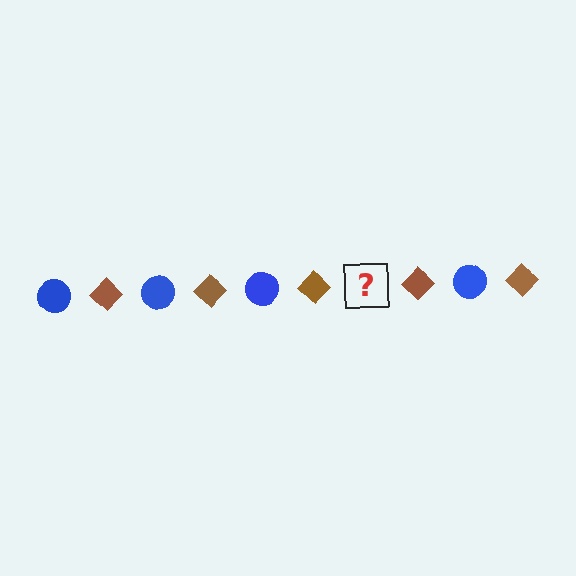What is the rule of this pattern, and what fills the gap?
The rule is that the pattern alternates between blue circle and brown diamond. The gap should be filled with a blue circle.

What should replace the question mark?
The question mark should be replaced with a blue circle.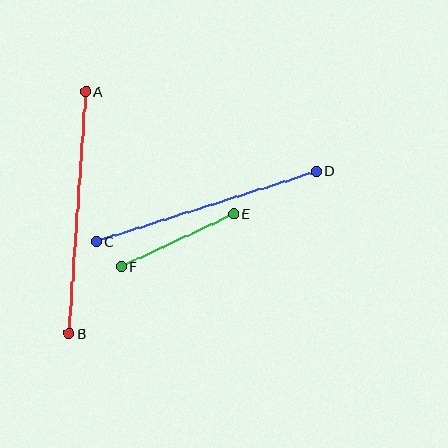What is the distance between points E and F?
The distance is approximately 124 pixels.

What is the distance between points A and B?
The distance is approximately 242 pixels.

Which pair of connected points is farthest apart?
Points A and B are farthest apart.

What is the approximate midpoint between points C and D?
The midpoint is at approximately (206, 206) pixels.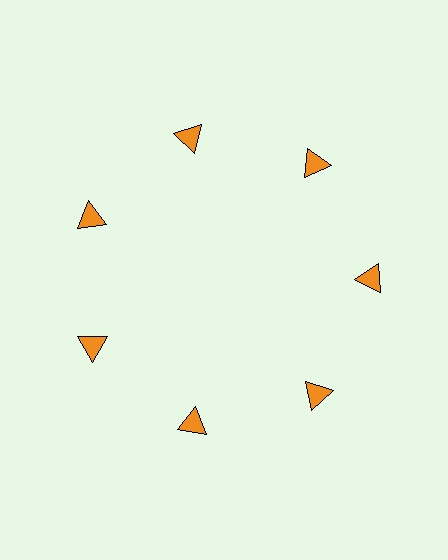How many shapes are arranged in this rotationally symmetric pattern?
There are 7 shapes, arranged in 7 groups of 1.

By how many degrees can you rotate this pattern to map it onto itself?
The pattern maps onto itself every 51 degrees of rotation.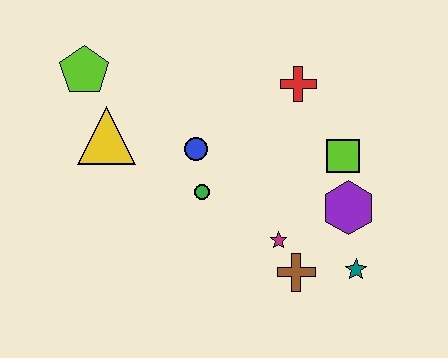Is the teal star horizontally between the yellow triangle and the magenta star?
No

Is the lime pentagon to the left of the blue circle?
Yes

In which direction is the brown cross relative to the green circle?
The brown cross is to the right of the green circle.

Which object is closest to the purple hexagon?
The lime square is closest to the purple hexagon.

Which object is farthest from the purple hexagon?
The lime pentagon is farthest from the purple hexagon.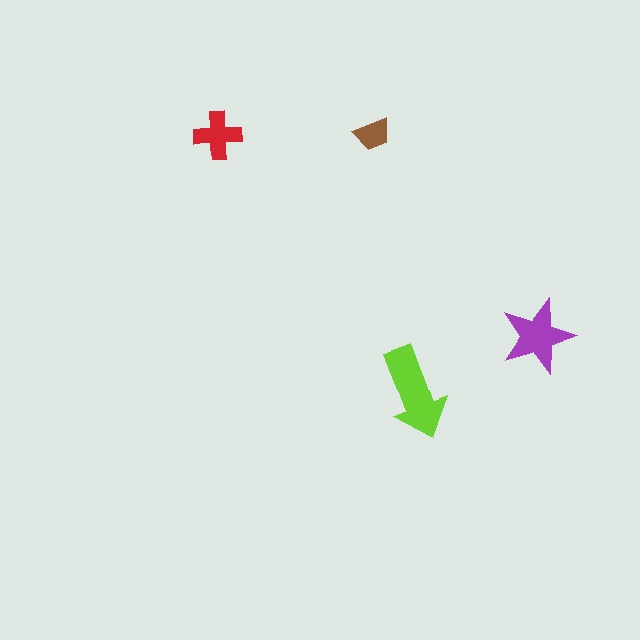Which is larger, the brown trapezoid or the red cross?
The red cross.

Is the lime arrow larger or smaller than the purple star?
Larger.